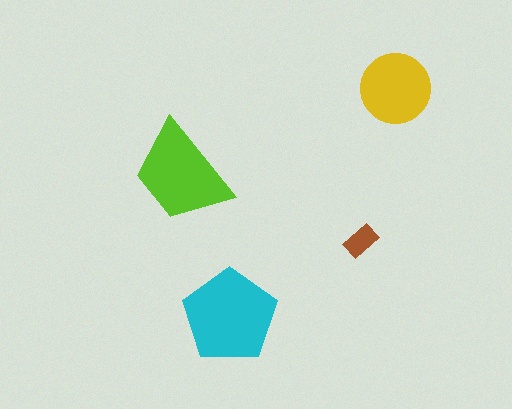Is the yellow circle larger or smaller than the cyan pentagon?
Smaller.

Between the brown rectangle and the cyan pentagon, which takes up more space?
The cyan pentagon.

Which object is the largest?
The cyan pentagon.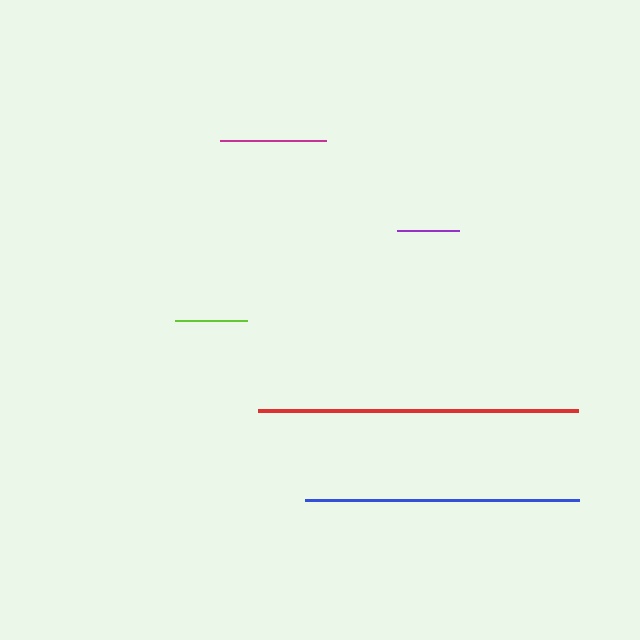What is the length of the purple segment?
The purple segment is approximately 62 pixels long.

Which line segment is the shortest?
The purple line is the shortest at approximately 62 pixels.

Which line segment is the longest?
The red line is the longest at approximately 320 pixels.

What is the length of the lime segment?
The lime segment is approximately 73 pixels long.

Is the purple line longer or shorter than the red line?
The red line is longer than the purple line.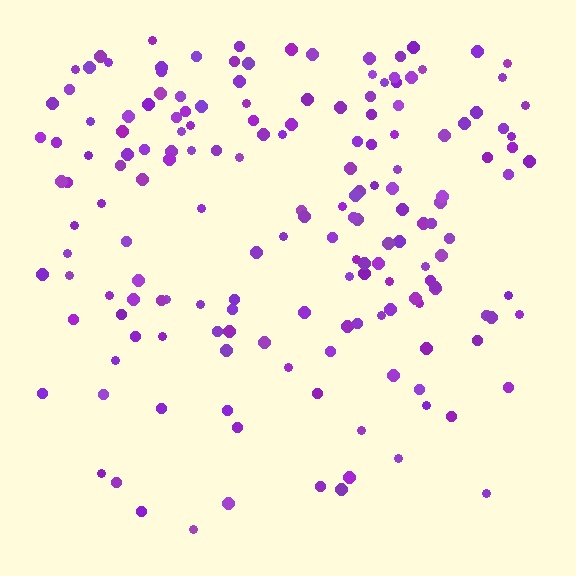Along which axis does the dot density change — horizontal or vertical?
Vertical.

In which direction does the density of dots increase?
From bottom to top, with the top side densest.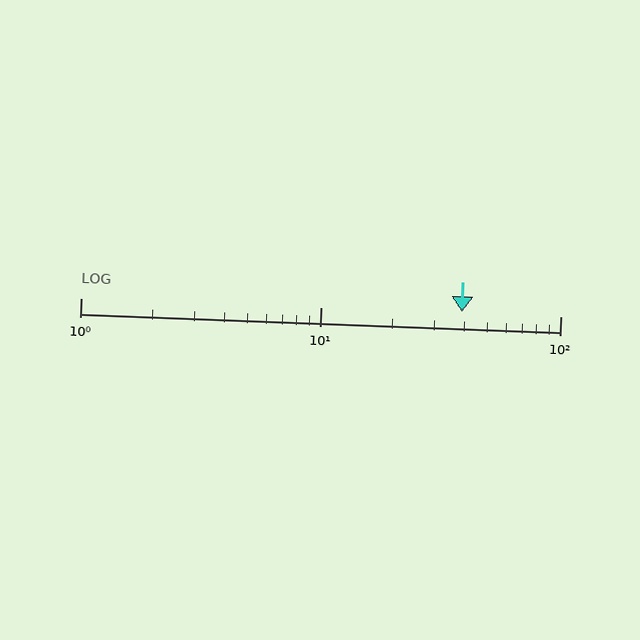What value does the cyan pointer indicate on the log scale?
The pointer indicates approximately 39.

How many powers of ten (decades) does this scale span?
The scale spans 2 decades, from 1 to 100.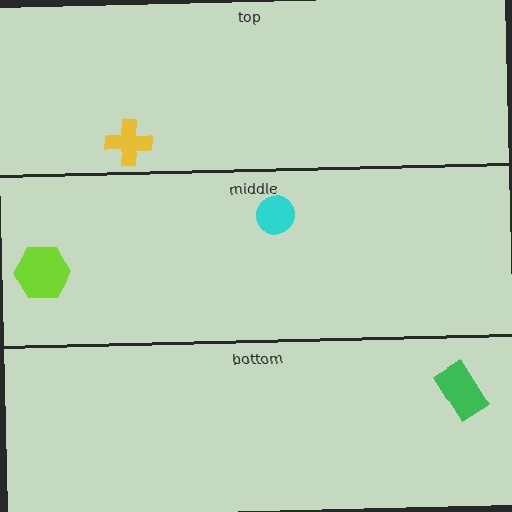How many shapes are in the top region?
1.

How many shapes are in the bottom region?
1.